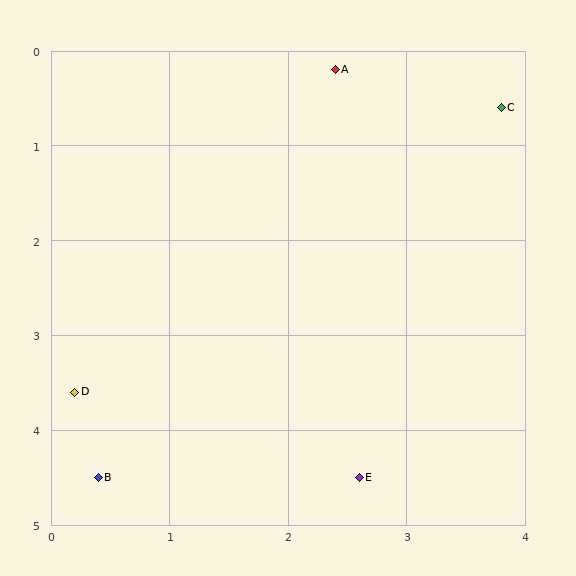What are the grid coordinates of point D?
Point D is at approximately (0.2, 3.6).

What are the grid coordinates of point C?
Point C is at approximately (3.8, 0.6).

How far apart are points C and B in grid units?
Points C and B are about 5.2 grid units apart.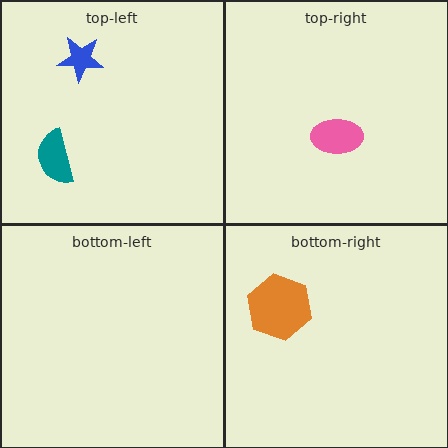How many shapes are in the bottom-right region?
1.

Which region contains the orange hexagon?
The bottom-right region.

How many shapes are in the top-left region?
2.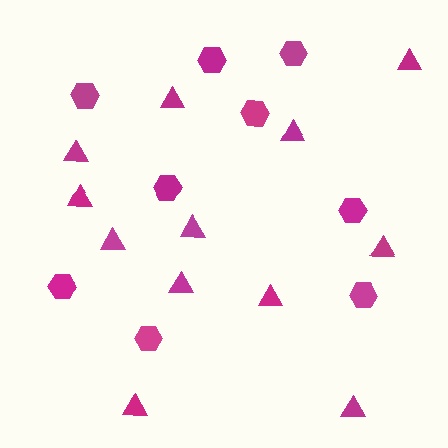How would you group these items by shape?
There are 2 groups: one group of hexagons (9) and one group of triangles (12).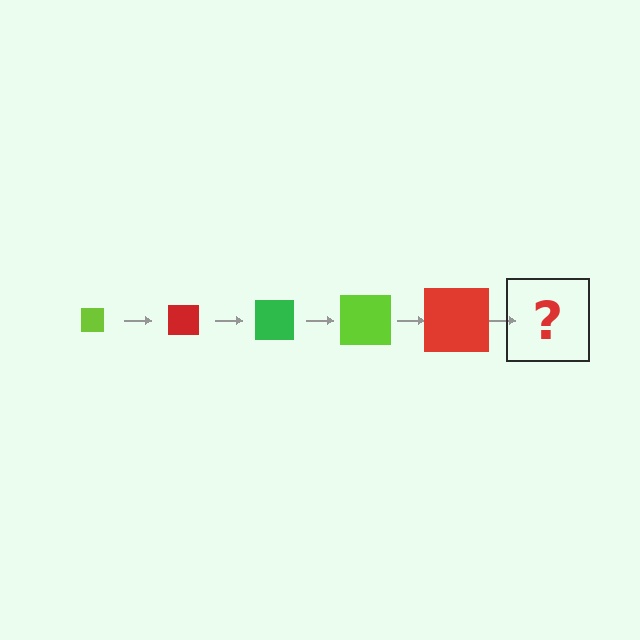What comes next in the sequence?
The next element should be a green square, larger than the previous one.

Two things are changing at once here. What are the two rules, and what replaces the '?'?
The two rules are that the square grows larger each step and the color cycles through lime, red, and green. The '?' should be a green square, larger than the previous one.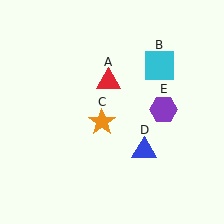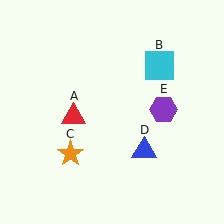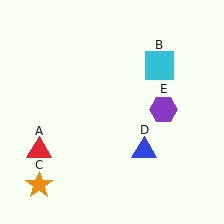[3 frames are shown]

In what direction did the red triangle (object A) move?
The red triangle (object A) moved down and to the left.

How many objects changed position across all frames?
2 objects changed position: red triangle (object A), orange star (object C).